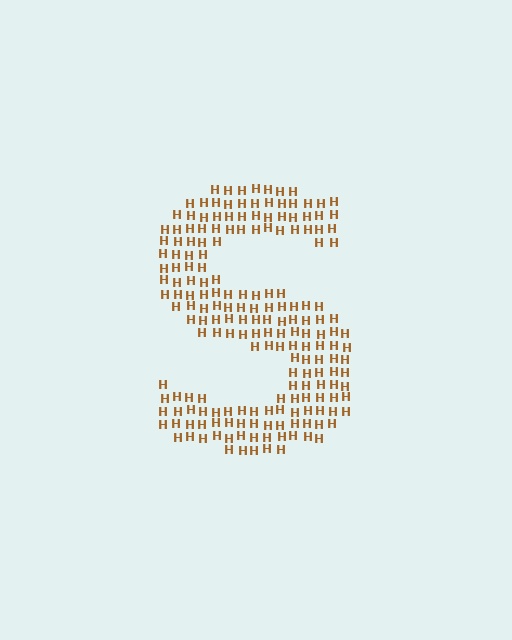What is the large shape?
The large shape is the letter S.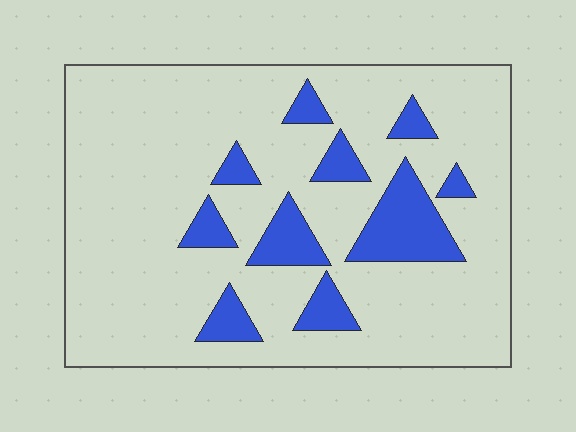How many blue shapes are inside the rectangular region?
10.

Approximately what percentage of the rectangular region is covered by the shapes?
Approximately 15%.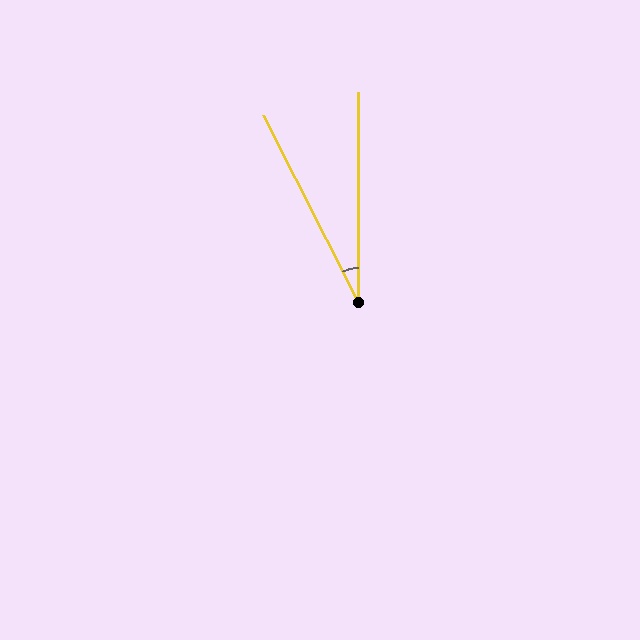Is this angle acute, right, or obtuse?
It is acute.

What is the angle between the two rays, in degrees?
Approximately 27 degrees.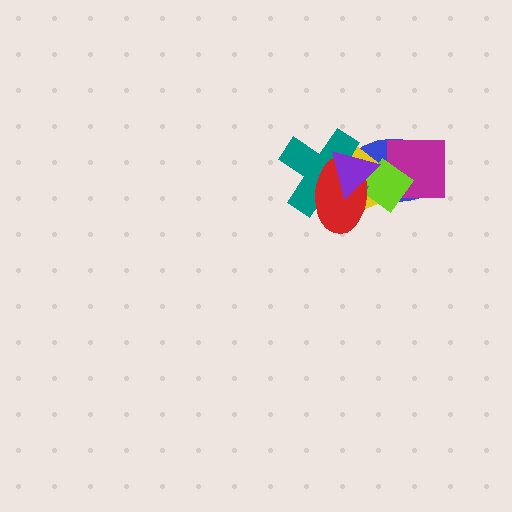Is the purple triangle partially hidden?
No, no other shape covers it.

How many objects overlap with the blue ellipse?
6 objects overlap with the blue ellipse.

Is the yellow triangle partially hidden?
Yes, it is partially covered by another shape.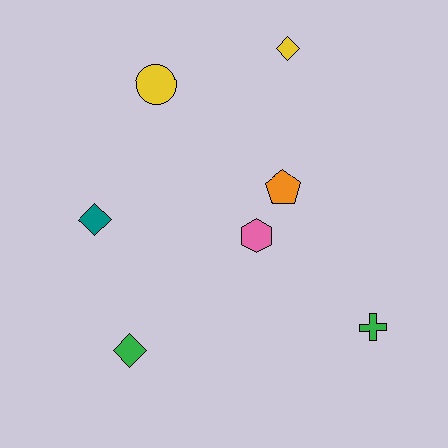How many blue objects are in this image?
There are no blue objects.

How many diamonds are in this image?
There are 3 diamonds.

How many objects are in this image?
There are 7 objects.